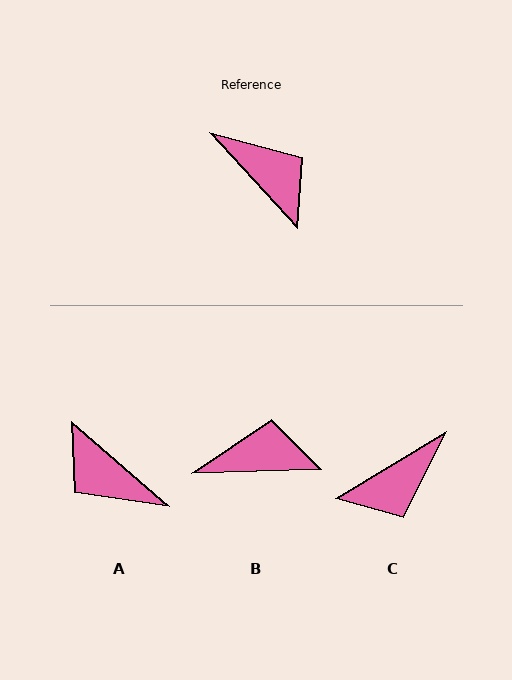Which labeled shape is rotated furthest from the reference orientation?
A, about 174 degrees away.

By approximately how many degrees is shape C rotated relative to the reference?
Approximately 102 degrees clockwise.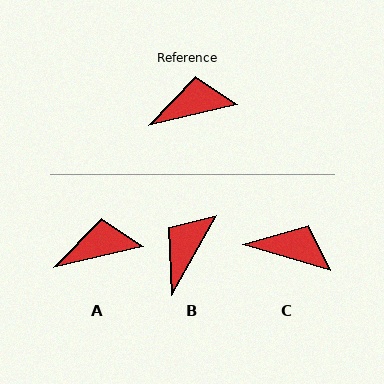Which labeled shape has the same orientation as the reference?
A.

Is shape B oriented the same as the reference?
No, it is off by about 47 degrees.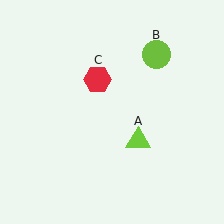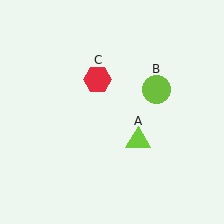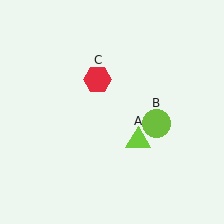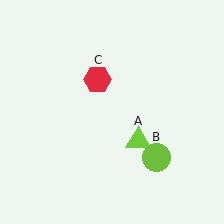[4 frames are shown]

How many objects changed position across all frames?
1 object changed position: lime circle (object B).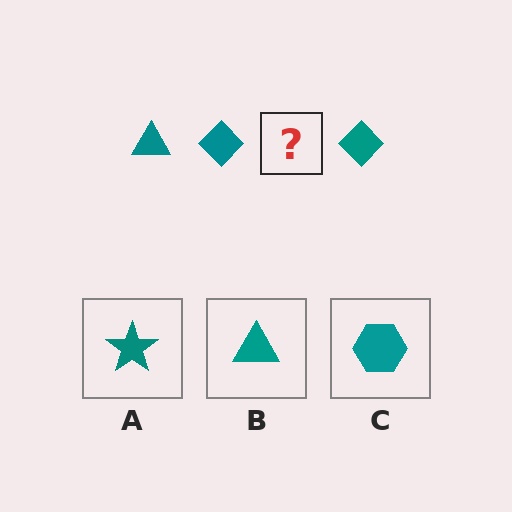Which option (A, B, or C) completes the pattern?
B.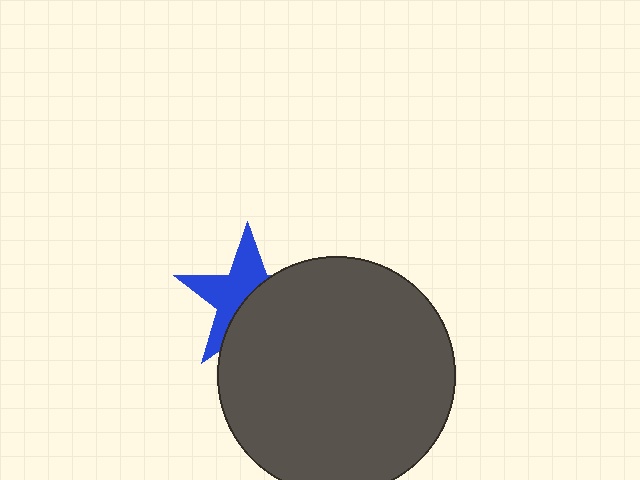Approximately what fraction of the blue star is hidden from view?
Roughly 49% of the blue star is hidden behind the dark gray circle.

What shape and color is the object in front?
The object in front is a dark gray circle.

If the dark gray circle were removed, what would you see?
You would see the complete blue star.